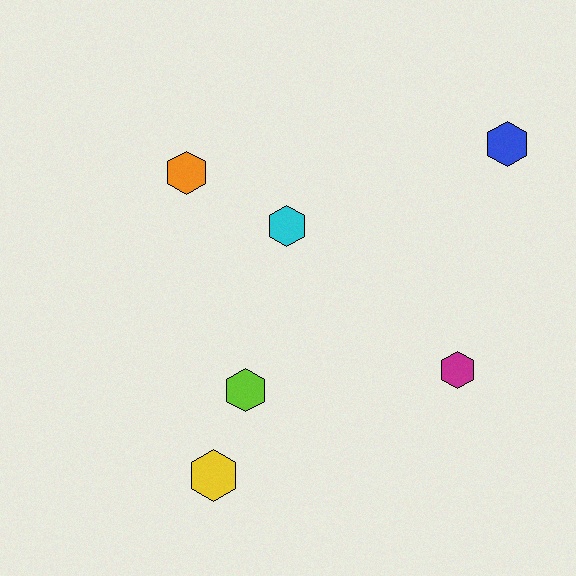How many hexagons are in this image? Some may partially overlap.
There are 6 hexagons.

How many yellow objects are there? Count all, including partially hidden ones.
There is 1 yellow object.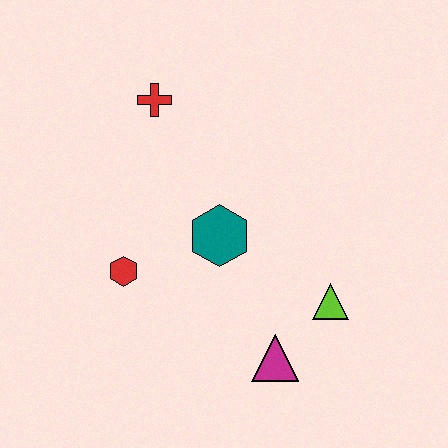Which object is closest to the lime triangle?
The magenta triangle is closest to the lime triangle.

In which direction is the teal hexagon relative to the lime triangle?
The teal hexagon is to the left of the lime triangle.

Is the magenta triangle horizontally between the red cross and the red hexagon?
No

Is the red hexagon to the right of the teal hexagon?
No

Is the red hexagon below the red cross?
Yes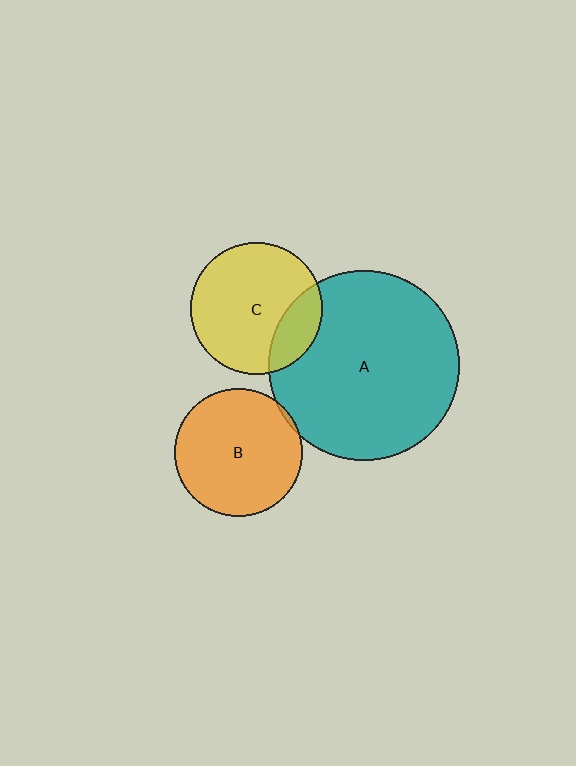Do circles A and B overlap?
Yes.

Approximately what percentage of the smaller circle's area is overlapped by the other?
Approximately 5%.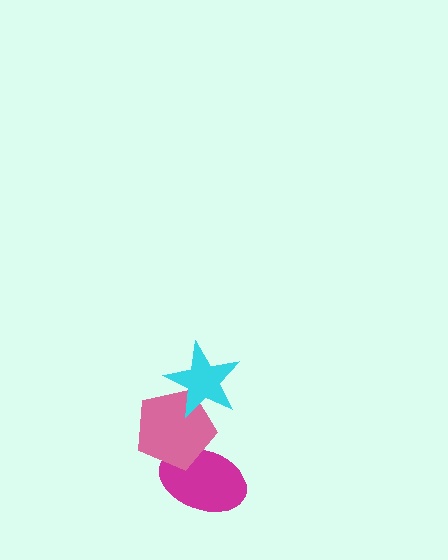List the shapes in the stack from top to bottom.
From top to bottom: the cyan star, the pink pentagon, the magenta ellipse.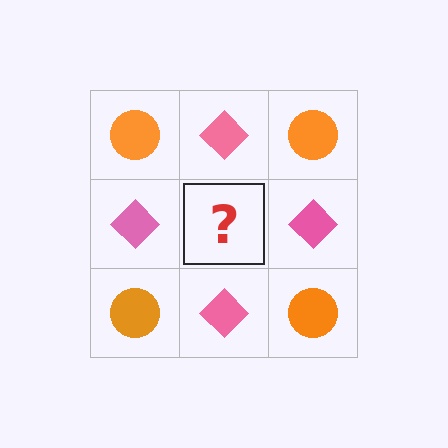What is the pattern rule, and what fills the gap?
The rule is that it alternates orange circle and pink diamond in a checkerboard pattern. The gap should be filled with an orange circle.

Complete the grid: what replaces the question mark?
The question mark should be replaced with an orange circle.